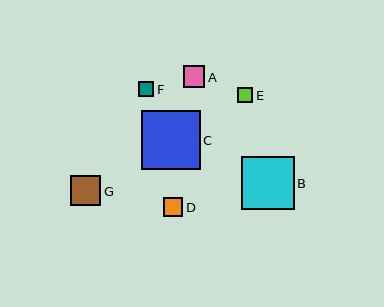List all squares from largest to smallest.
From largest to smallest: C, B, G, A, D, E, F.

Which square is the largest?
Square C is the largest with a size of approximately 59 pixels.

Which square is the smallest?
Square F is the smallest with a size of approximately 15 pixels.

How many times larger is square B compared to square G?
Square B is approximately 1.7 times the size of square G.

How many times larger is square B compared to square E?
Square B is approximately 3.4 times the size of square E.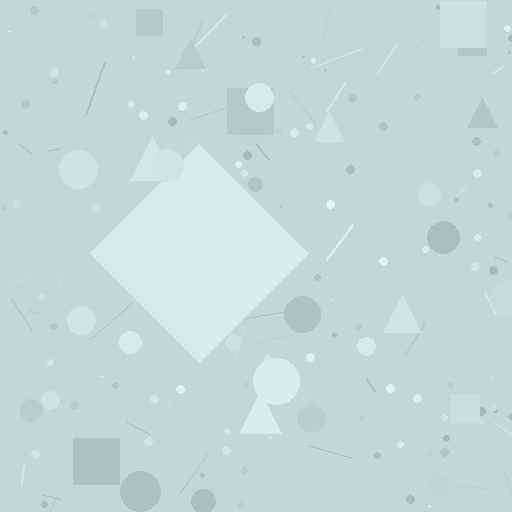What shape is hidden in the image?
A diamond is hidden in the image.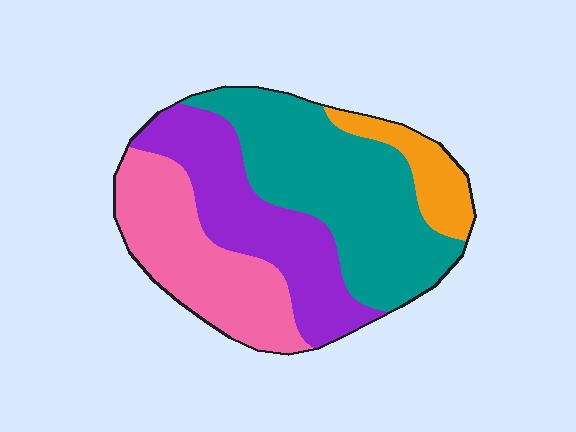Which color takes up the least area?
Orange, at roughly 10%.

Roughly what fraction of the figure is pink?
Pink takes up about one quarter (1/4) of the figure.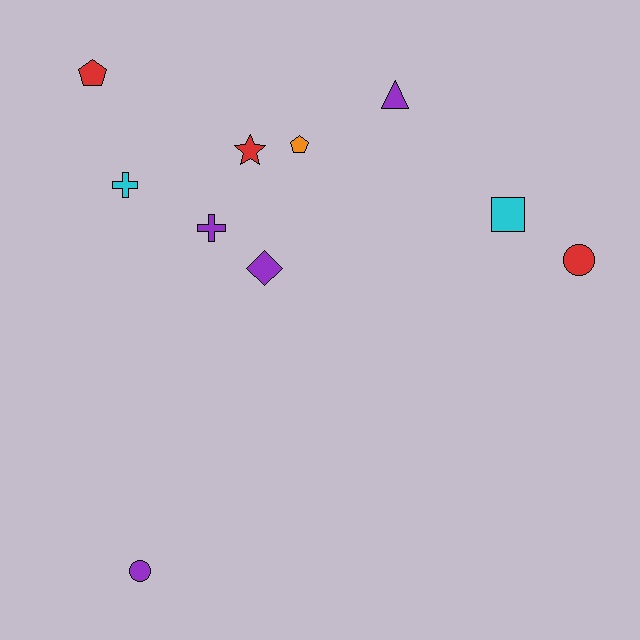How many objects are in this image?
There are 10 objects.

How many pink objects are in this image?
There are no pink objects.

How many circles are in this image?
There are 2 circles.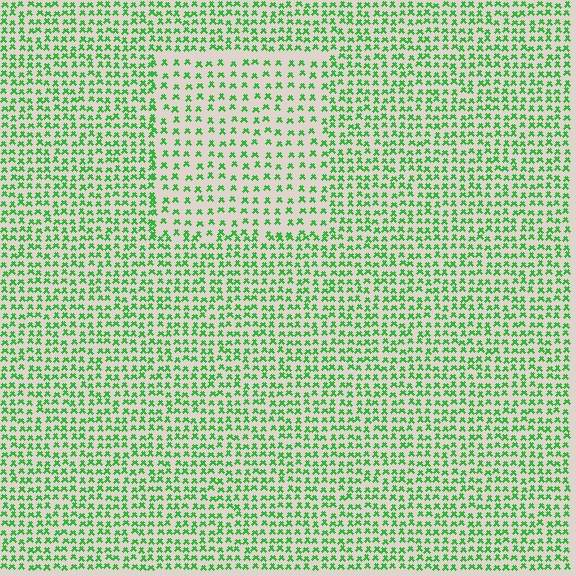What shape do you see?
I see a rectangle.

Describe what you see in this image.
The image contains small green elements arranged at two different densities. A rectangle-shaped region is visible where the elements are less densely packed than the surrounding area.